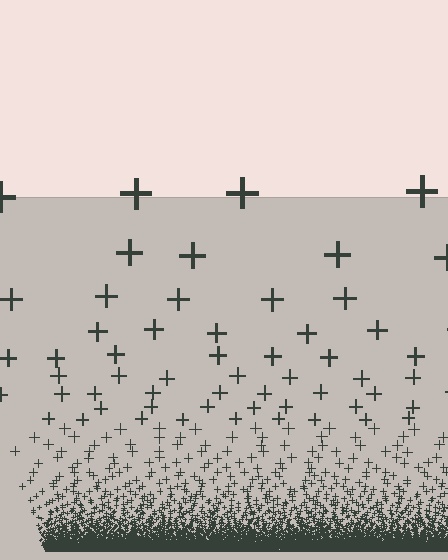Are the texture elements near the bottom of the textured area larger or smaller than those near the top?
Smaller. The gradient is inverted — elements near the bottom are smaller and denser.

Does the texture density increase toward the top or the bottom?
Density increases toward the bottom.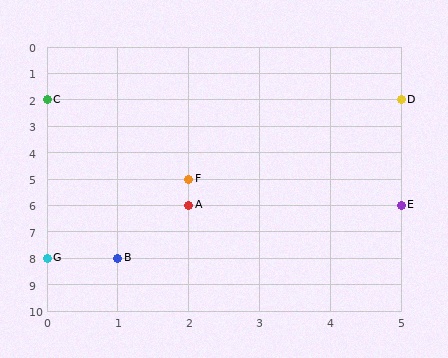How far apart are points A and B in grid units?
Points A and B are 1 column and 2 rows apart (about 2.2 grid units diagonally).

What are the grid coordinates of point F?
Point F is at grid coordinates (2, 5).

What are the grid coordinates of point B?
Point B is at grid coordinates (1, 8).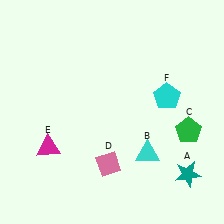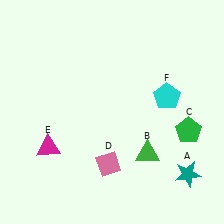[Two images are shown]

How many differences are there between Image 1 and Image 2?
There is 1 difference between the two images.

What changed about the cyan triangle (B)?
In Image 1, B is cyan. In Image 2, it changed to green.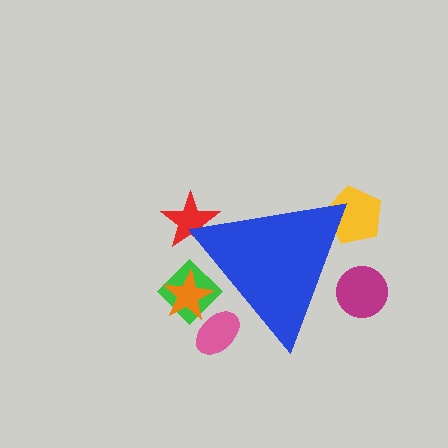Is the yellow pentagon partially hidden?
Yes, the yellow pentagon is partially hidden behind the blue triangle.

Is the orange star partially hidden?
Yes, the orange star is partially hidden behind the blue triangle.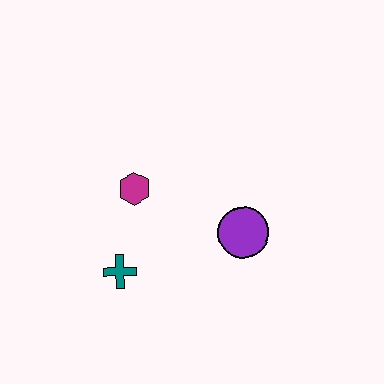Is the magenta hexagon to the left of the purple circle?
Yes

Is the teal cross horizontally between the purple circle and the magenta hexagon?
No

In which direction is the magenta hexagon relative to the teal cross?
The magenta hexagon is above the teal cross.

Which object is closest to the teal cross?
The magenta hexagon is closest to the teal cross.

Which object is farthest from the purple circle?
The teal cross is farthest from the purple circle.